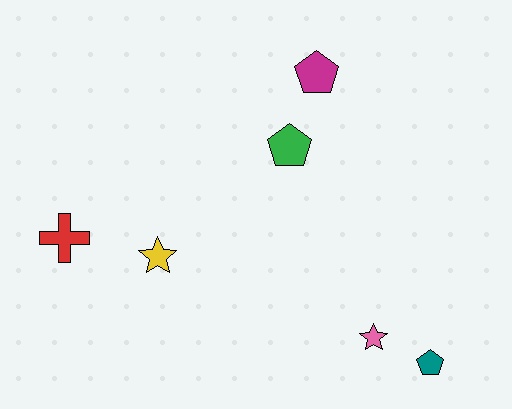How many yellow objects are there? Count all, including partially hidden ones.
There is 1 yellow object.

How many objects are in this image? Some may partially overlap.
There are 6 objects.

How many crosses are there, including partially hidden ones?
There is 1 cross.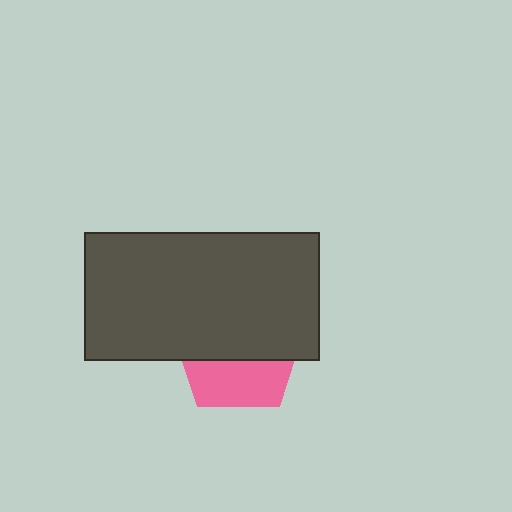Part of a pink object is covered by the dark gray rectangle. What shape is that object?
It is a pentagon.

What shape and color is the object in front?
The object in front is a dark gray rectangle.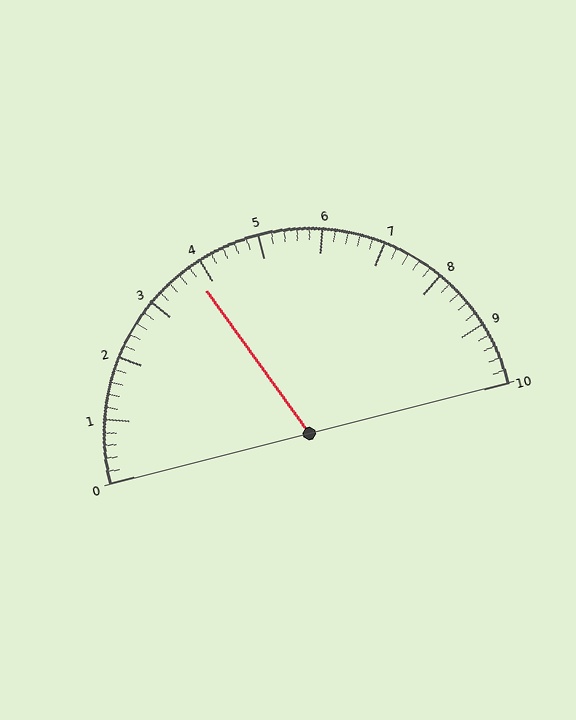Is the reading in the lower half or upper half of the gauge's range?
The reading is in the lower half of the range (0 to 10).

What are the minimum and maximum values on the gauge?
The gauge ranges from 0 to 10.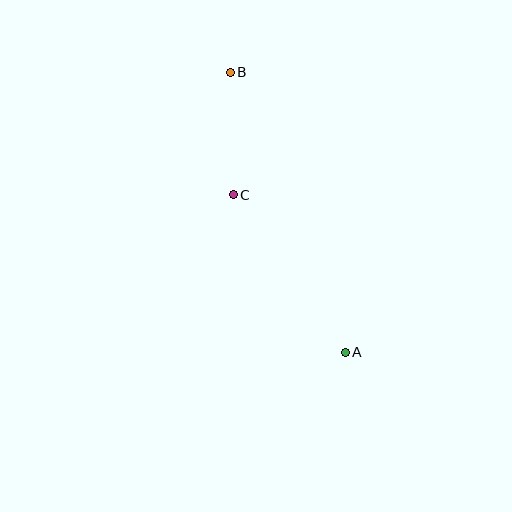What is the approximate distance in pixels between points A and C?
The distance between A and C is approximately 193 pixels.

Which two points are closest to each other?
Points B and C are closest to each other.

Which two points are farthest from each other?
Points A and B are farthest from each other.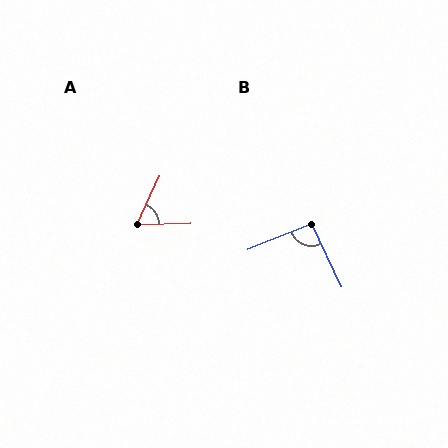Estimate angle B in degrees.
Approximately 94 degrees.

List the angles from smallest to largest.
A (63°), B (94°).